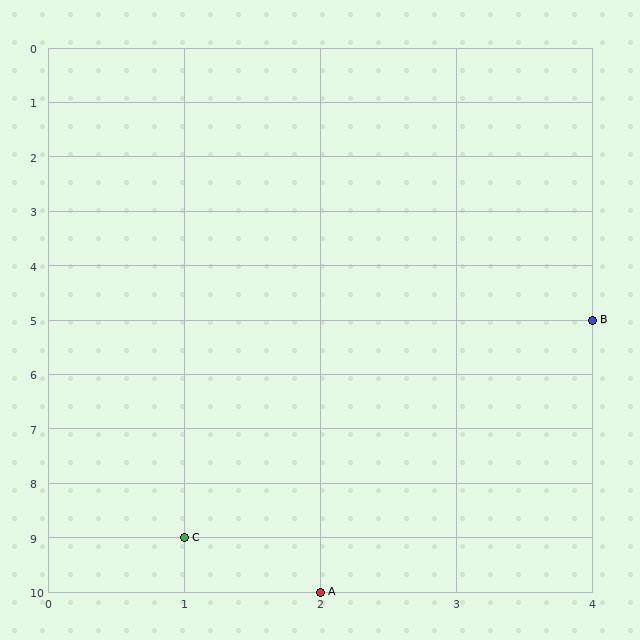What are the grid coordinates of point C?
Point C is at grid coordinates (1, 9).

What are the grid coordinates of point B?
Point B is at grid coordinates (4, 5).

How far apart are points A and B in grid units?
Points A and B are 2 columns and 5 rows apart (about 5.4 grid units diagonally).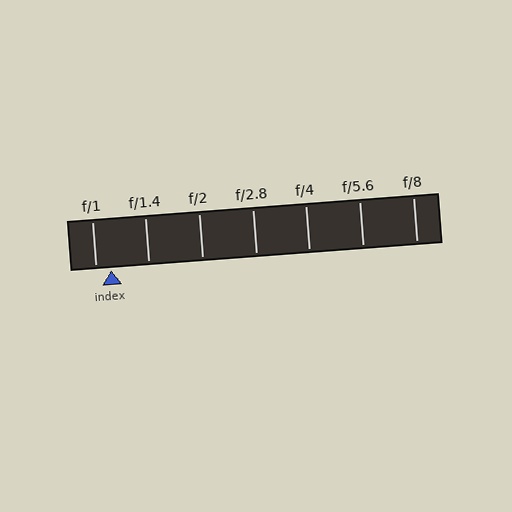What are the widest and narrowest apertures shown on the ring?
The widest aperture shown is f/1 and the narrowest is f/8.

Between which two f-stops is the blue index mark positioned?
The index mark is between f/1 and f/1.4.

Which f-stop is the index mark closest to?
The index mark is closest to f/1.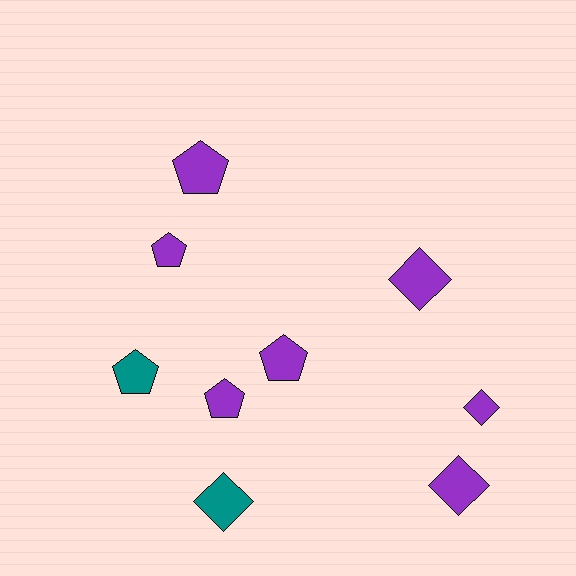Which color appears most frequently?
Purple, with 7 objects.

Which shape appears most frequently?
Pentagon, with 5 objects.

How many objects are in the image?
There are 9 objects.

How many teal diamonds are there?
There is 1 teal diamond.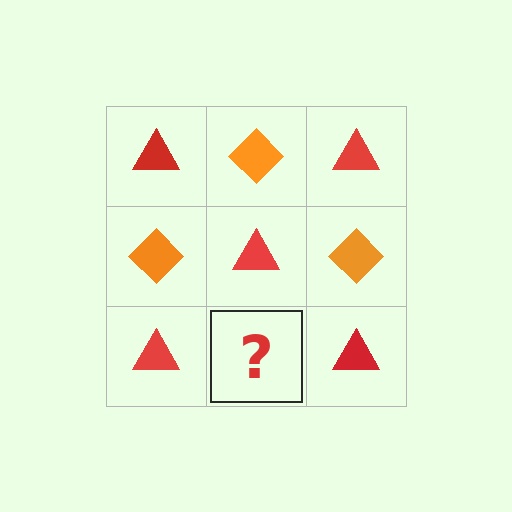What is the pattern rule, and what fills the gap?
The rule is that it alternates red triangle and orange diamond in a checkerboard pattern. The gap should be filled with an orange diamond.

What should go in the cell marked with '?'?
The missing cell should contain an orange diamond.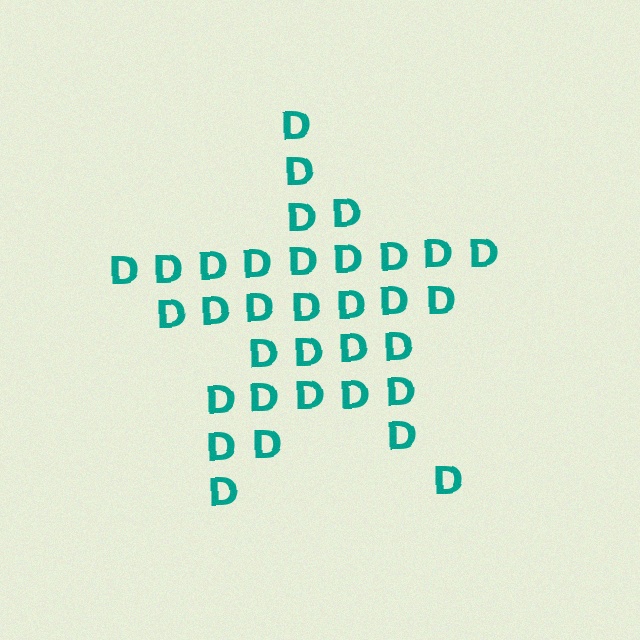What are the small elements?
The small elements are letter D's.